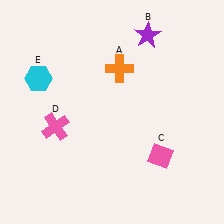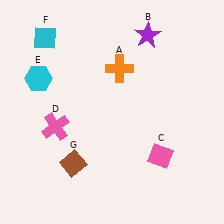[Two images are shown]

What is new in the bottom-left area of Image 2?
A brown diamond (G) was added in the bottom-left area of Image 2.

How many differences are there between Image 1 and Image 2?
There are 2 differences between the two images.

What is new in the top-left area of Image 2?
A cyan diamond (F) was added in the top-left area of Image 2.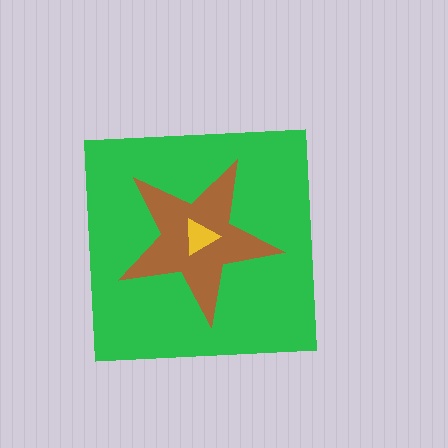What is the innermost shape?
The yellow triangle.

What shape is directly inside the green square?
The brown star.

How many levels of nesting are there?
3.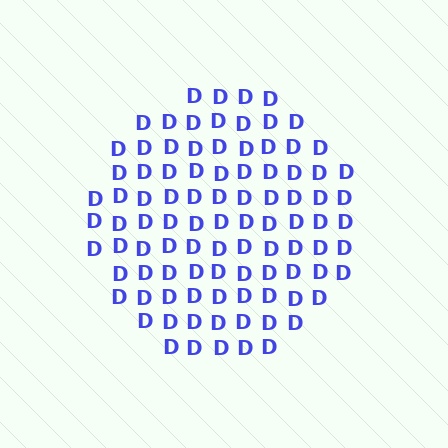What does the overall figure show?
The overall figure shows a circle.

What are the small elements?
The small elements are letter D's.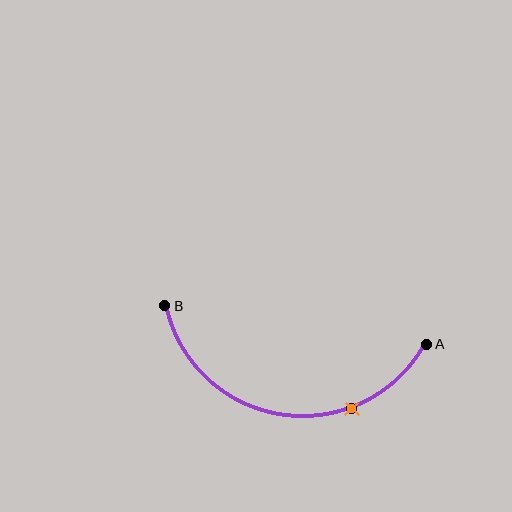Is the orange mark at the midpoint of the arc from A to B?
No. The orange mark lies on the arc but is closer to endpoint A. The arc midpoint would be at the point on the curve equidistant along the arc from both A and B.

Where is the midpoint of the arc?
The arc midpoint is the point on the curve farthest from the straight line joining A and B. It sits below that line.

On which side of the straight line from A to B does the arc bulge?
The arc bulges below the straight line connecting A and B.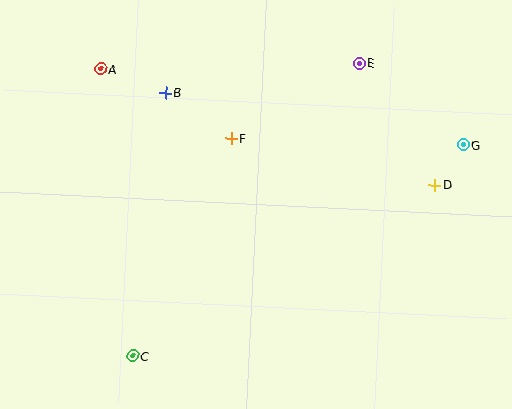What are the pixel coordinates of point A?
Point A is at (101, 69).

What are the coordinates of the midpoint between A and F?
The midpoint between A and F is at (166, 104).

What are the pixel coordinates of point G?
Point G is at (463, 145).